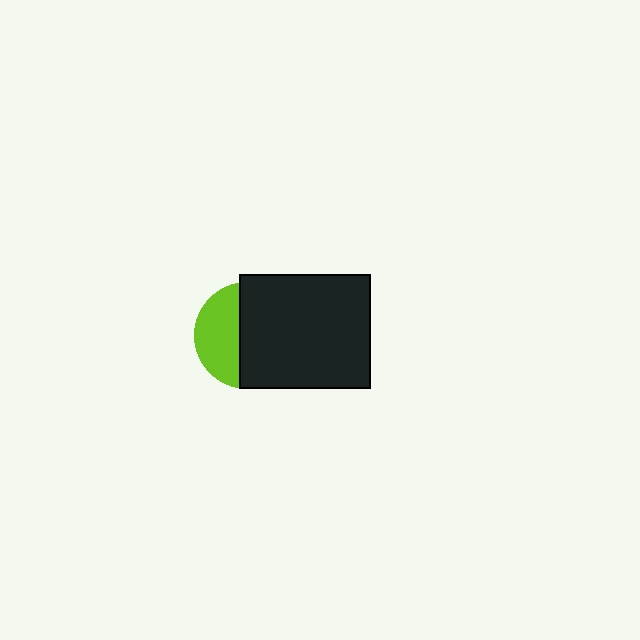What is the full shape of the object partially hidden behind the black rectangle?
The partially hidden object is a lime circle.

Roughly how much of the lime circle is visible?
A small part of it is visible (roughly 40%).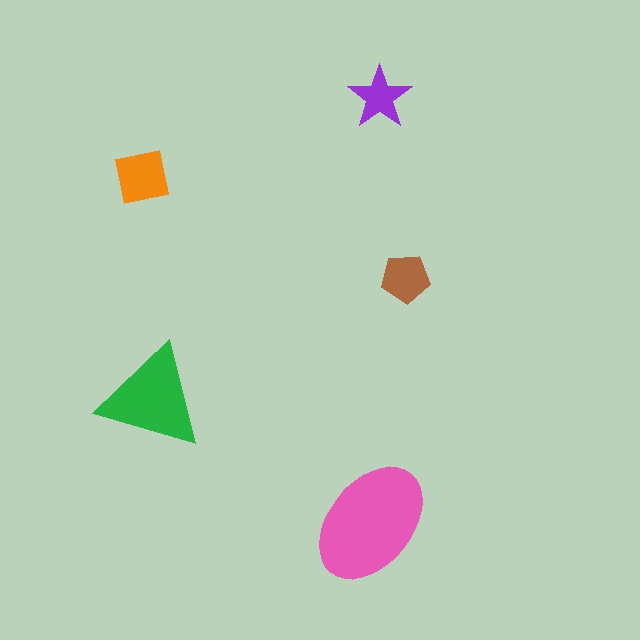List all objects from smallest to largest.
The purple star, the brown pentagon, the orange square, the green triangle, the pink ellipse.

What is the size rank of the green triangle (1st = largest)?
2nd.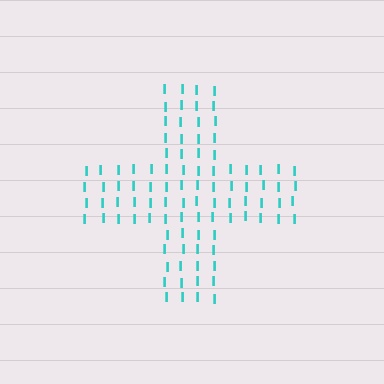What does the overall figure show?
The overall figure shows a cross.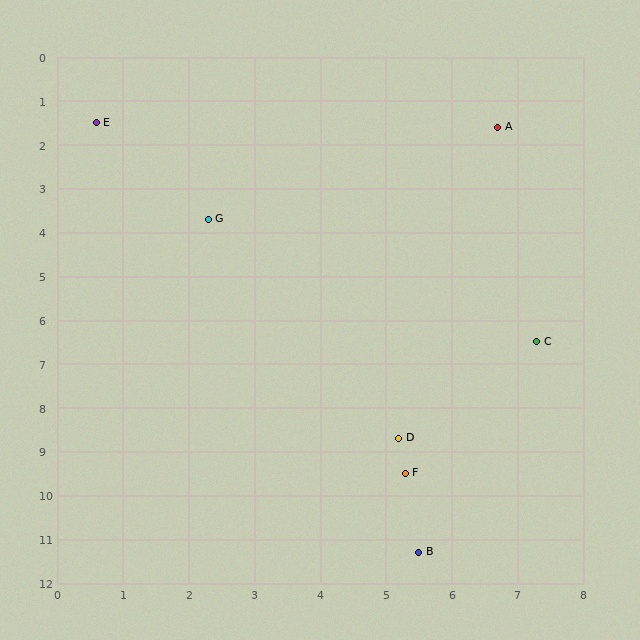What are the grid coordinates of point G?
Point G is at approximately (2.3, 3.7).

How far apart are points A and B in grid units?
Points A and B are about 9.8 grid units apart.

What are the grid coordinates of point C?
Point C is at approximately (7.3, 6.5).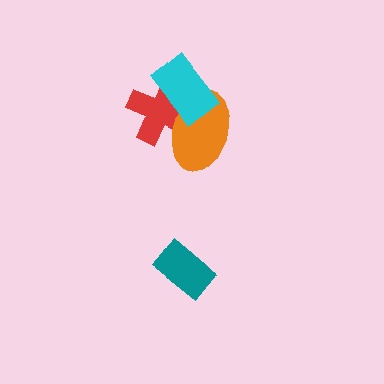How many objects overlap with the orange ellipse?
2 objects overlap with the orange ellipse.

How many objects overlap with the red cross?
2 objects overlap with the red cross.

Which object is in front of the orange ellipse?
The cyan rectangle is in front of the orange ellipse.